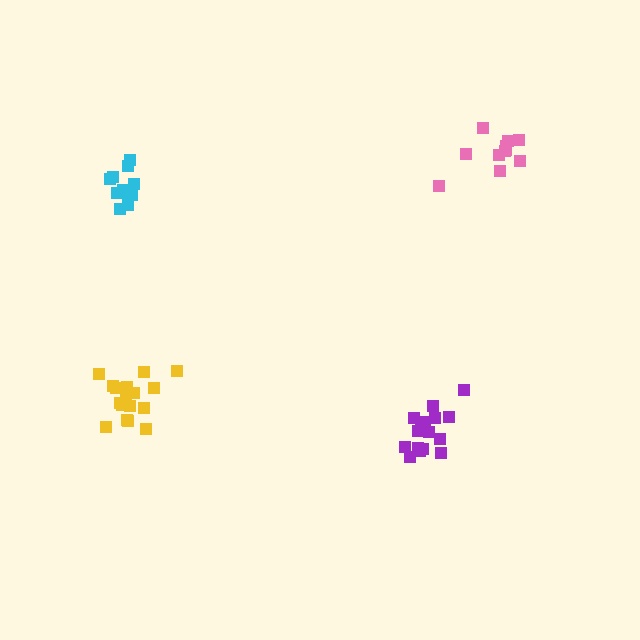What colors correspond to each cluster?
The clusters are colored: pink, purple, cyan, yellow.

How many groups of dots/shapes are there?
There are 4 groups.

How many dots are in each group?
Group 1: 11 dots, Group 2: 16 dots, Group 3: 11 dots, Group 4: 17 dots (55 total).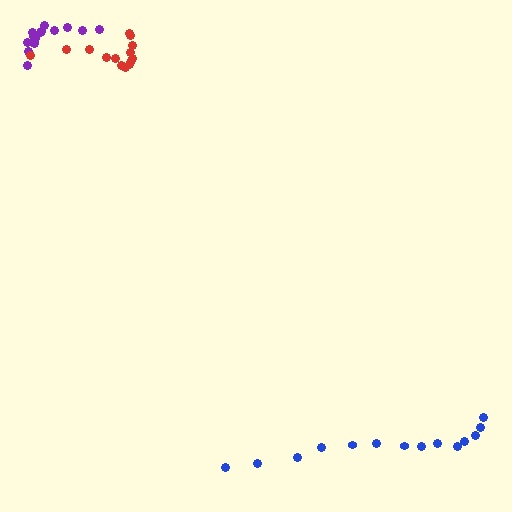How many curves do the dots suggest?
There are 3 distinct paths.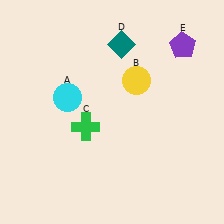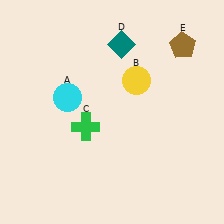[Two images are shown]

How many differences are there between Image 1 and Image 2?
There is 1 difference between the two images.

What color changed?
The pentagon (E) changed from purple in Image 1 to brown in Image 2.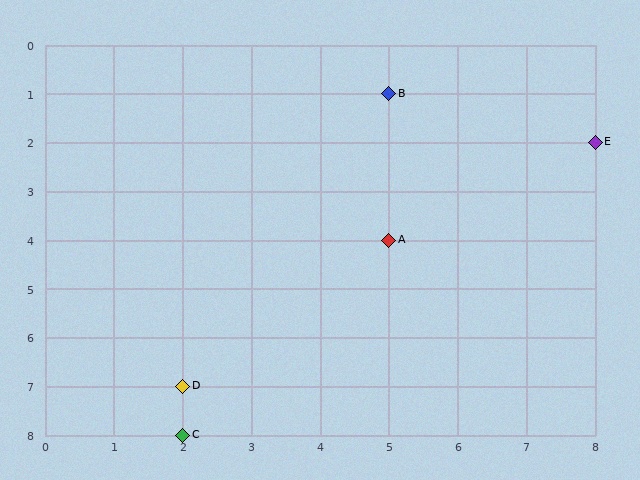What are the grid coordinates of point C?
Point C is at grid coordinates (2, 8).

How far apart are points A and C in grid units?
Points A and C are 3 columns and 4 rows apart (about 5.0 grid units diagonally).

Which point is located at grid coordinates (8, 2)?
Point E is at (8, 2).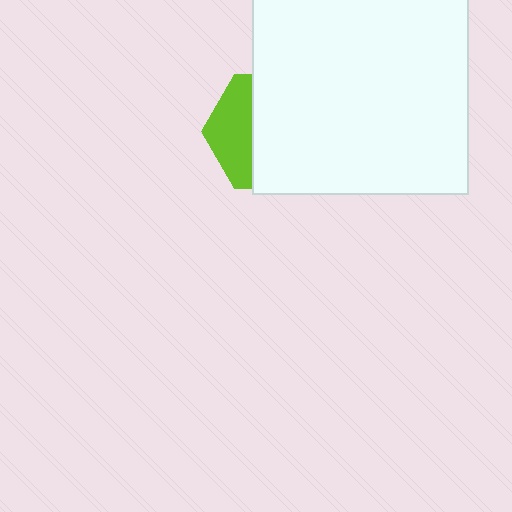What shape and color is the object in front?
The object in front is a white rectangle.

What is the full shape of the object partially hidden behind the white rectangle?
The partially hidden object is a lime hexagon.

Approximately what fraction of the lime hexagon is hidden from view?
Roughly 66% of the lime hexagon is hidden behind the white rectangle.